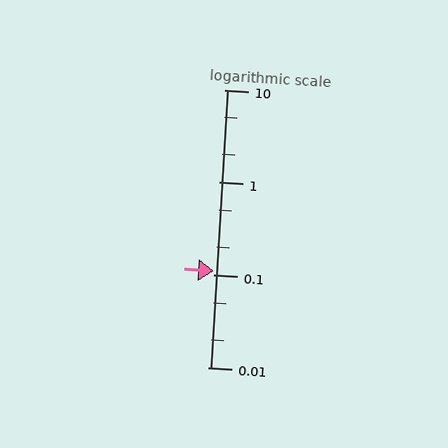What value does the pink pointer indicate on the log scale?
The pointer indicates approximately 0.11.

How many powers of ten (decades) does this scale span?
The scale spans 3 decades, from 0.01 to 10.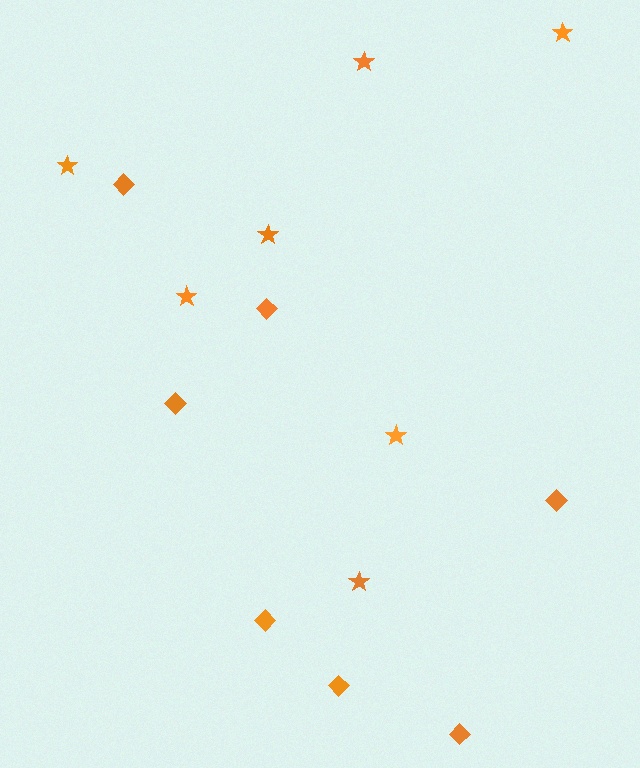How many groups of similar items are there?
There are 2 groups: one group of stars (7) and one group of diamonds (7).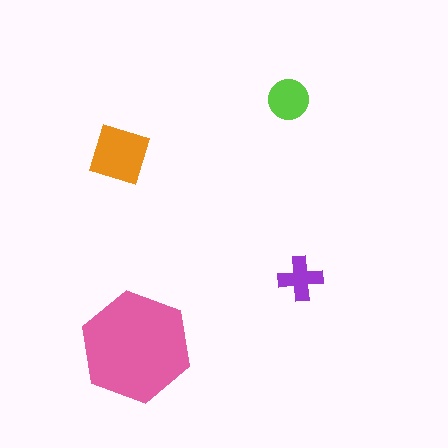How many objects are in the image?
There are 4 objects in the image.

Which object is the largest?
The pink hexagon.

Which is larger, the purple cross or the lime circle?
The lime circle.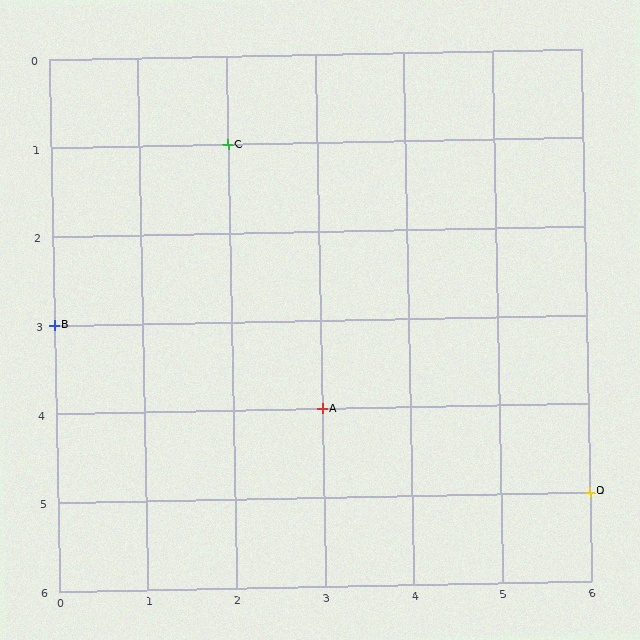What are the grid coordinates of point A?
Point A is at grid coordinates (3, 4).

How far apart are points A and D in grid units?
Points A and D are 3 columns and 1 row apart (about 3.2 grid units diagonally).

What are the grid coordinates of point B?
Point B is at grid coordinates (0, 3).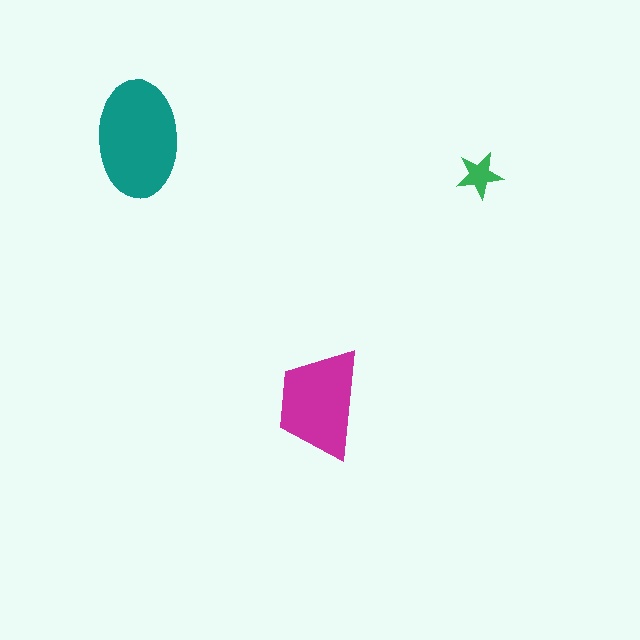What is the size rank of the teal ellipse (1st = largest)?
1st.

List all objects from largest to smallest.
The teal ellipse, the magenta trapezoid, the green star.